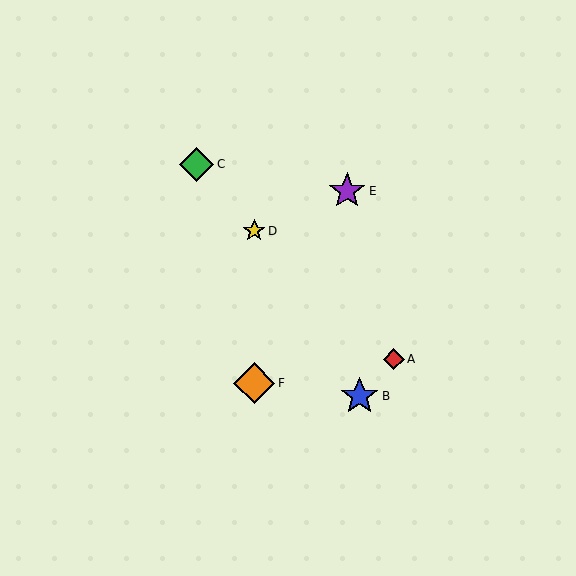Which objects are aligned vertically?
Objects D, F are aligned vertically.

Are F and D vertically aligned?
Yes, both are at x≈254.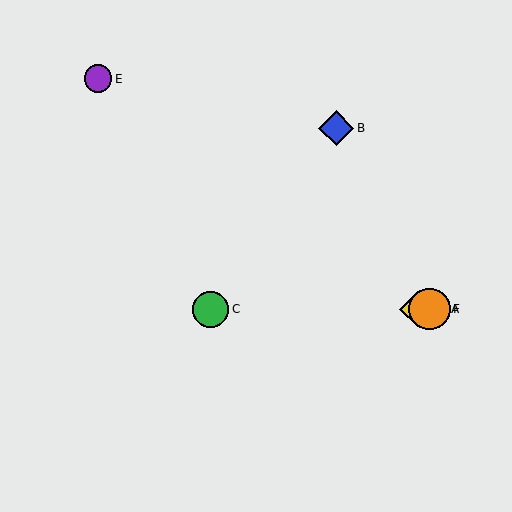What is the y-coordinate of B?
Object B is at y≈128.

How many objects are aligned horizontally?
4 objects (A, C, D, F) are aligned horizontally.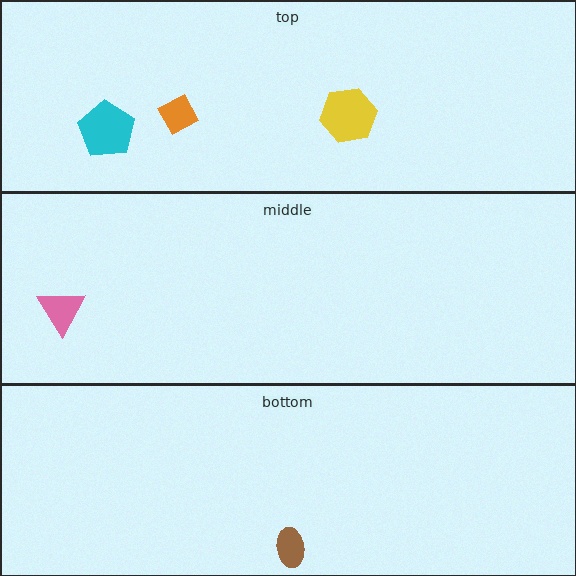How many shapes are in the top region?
3.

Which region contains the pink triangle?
The middle region.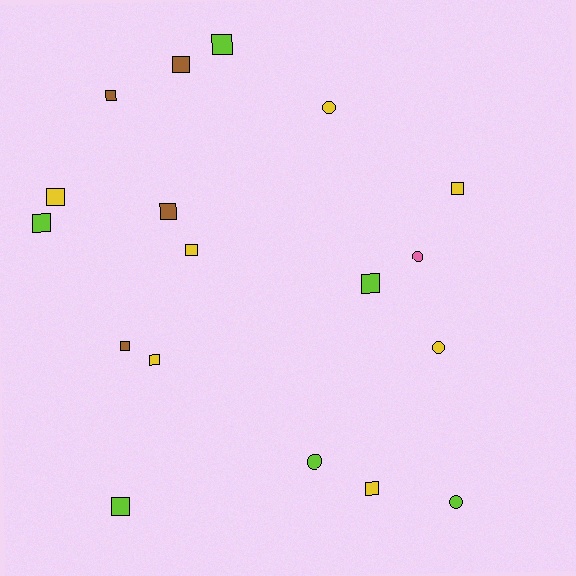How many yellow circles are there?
There are 2 yellow circles.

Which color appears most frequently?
Yellow, with 7 objects.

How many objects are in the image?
There are 18 objects.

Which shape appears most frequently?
Square, with 13 objects.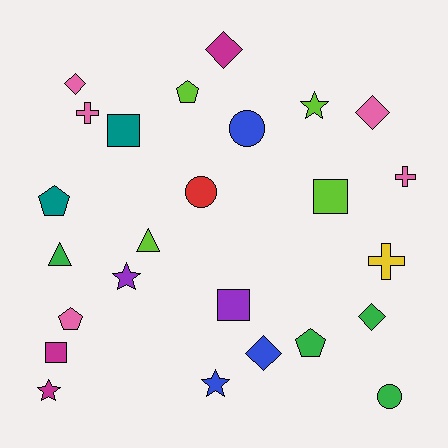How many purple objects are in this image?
There are 2 purple objects.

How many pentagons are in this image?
There are 4 pentagons.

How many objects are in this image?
There are 25 objects.